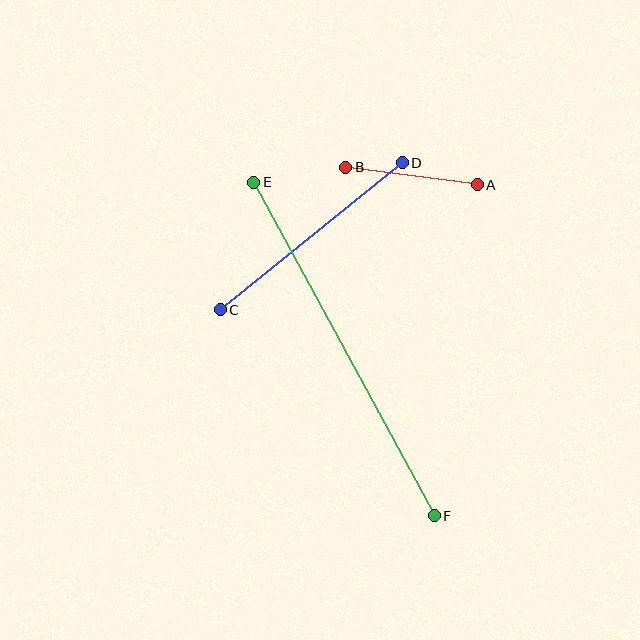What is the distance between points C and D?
The distance is approximately 234 pixels.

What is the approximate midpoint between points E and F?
The midpoint is at approximately (344, 349) pixels.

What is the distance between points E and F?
The distance is approximately 379 pixels.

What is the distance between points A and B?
The distance is approximately 133 pixels.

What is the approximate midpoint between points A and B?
The midpoint is at approximately (412, 176) pixels.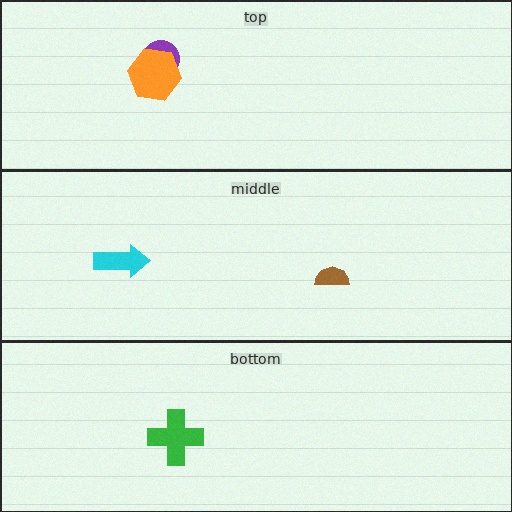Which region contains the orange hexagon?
The top region.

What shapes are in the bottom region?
The green cross.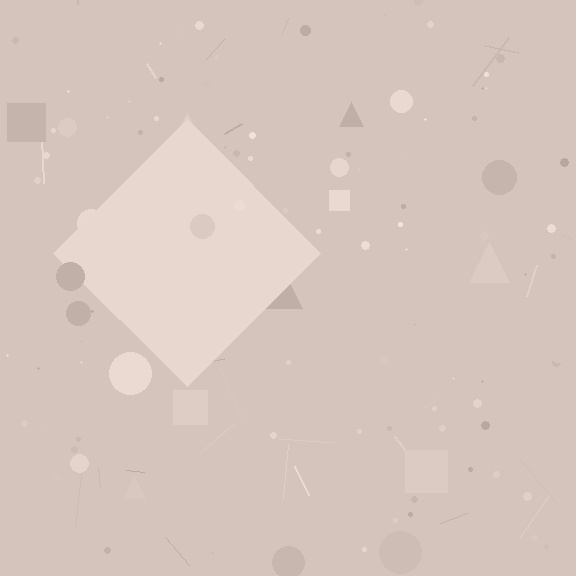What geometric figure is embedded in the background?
A diamond is embedded in the background.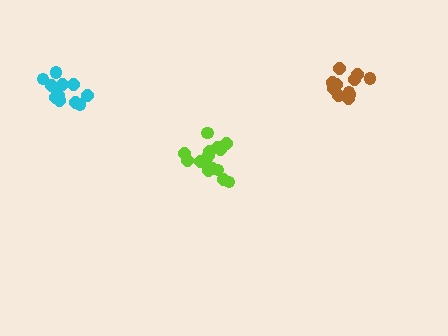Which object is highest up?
The brown cluster is topmost.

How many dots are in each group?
Group 1: 12 dots, Group 2: 15 dots, Group 3: 11 dots (38 total).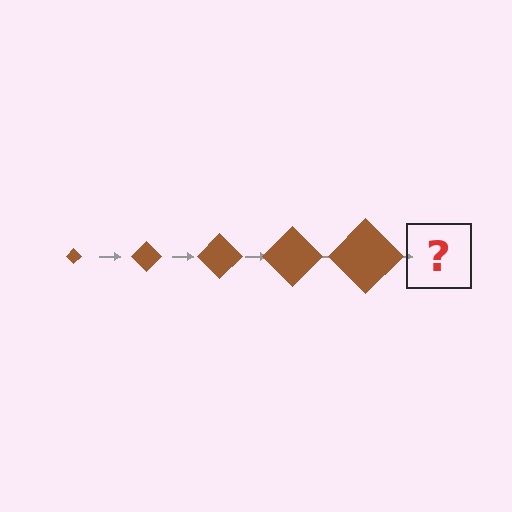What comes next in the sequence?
The next element should be a brown diamond, larger than the previous one.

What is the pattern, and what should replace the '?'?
The pattern is that the diamond gets progressively larger each step. The '?' should be a brown diamond, larger than the previous one.